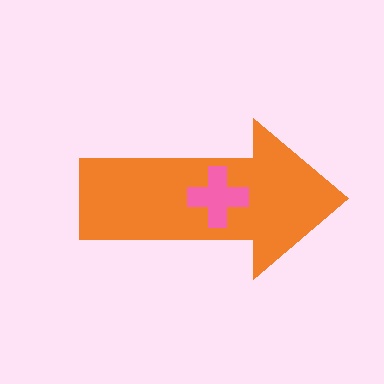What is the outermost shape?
The orange arrow.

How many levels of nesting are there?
2.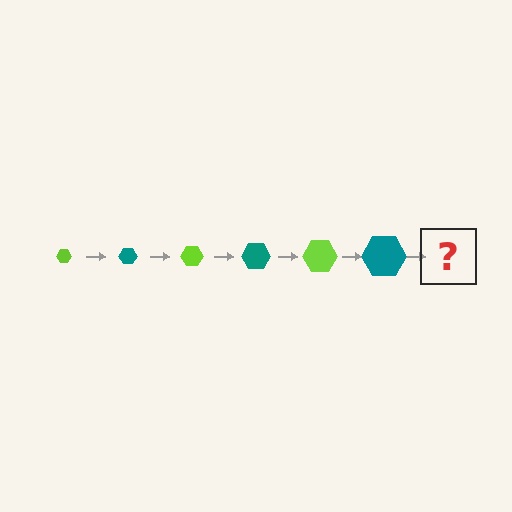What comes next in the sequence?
The next element should be a lime hexagon, larger than the previous one.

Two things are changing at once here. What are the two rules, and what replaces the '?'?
The two rules are that the hexagon grows larger each step and the color cycles through lime and teal. The '?' should be a lime hexagon, larger than the previous one.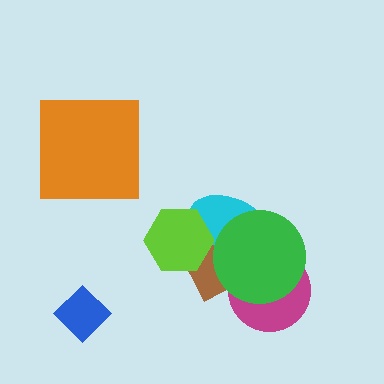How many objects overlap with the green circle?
3 objects overlap with the green circle.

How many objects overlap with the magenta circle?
2 objects overlap with the magenta circle.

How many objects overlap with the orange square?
0 objects overlap with the orange square.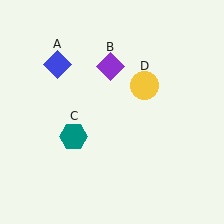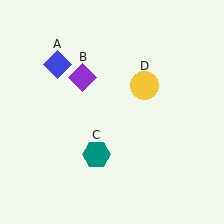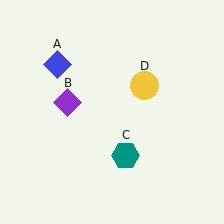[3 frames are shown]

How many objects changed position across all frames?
2 objects changed position: purple diamond (object B), teal hexagon (object C).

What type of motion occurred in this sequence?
The purple diamond (object B), teal hexagon (object C) rotated counterclockwise around the center of the scene.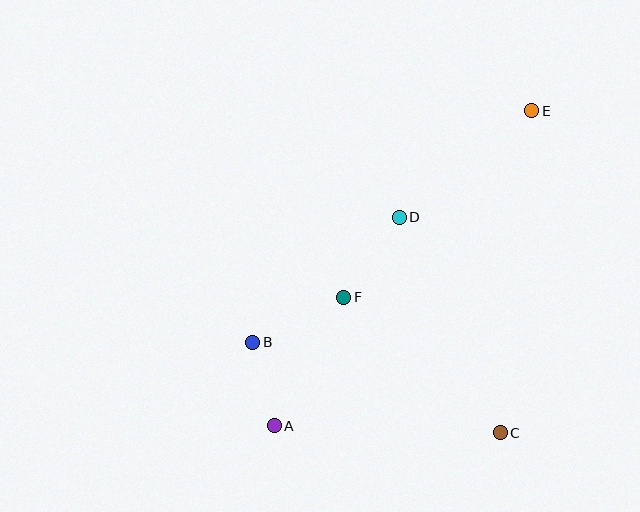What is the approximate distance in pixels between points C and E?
The distance between C and E is approximately 324 pixels.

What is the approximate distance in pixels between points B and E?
The distance between B and E is approximately 363 pixels.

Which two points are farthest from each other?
Points A and E are farthest from each other.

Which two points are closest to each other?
Points A and B are closest to each other.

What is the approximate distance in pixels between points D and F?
The distance between D and F is approximately 97 pixels.